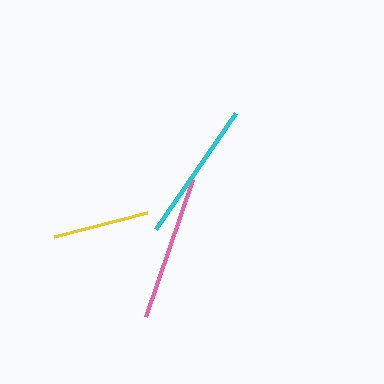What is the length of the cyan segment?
The cyan segment is approximately 141 pixels long.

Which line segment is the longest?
The pink line is the longest at approximately 146 pixels.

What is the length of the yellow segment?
The yellow segment is approximately 96 pixels long.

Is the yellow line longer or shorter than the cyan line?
The cyan line is longer than the yellow line.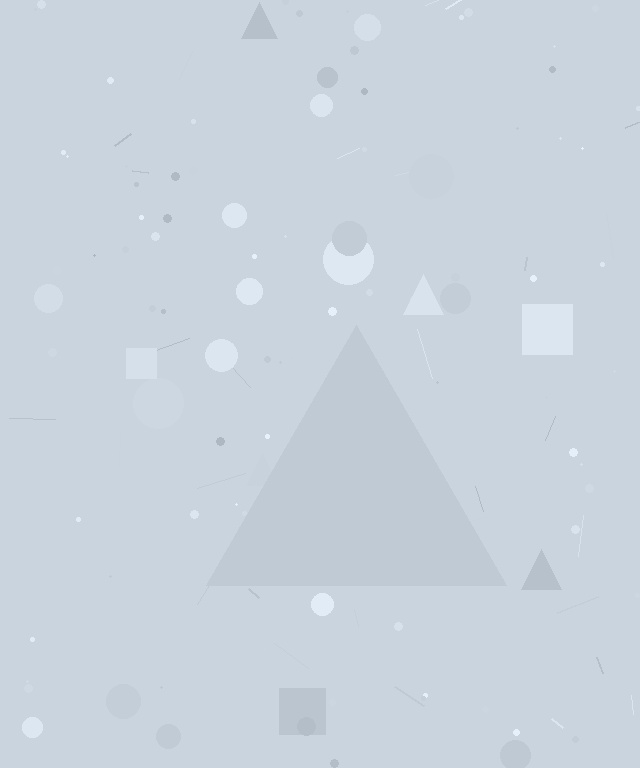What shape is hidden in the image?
A triangle is hidden in the image.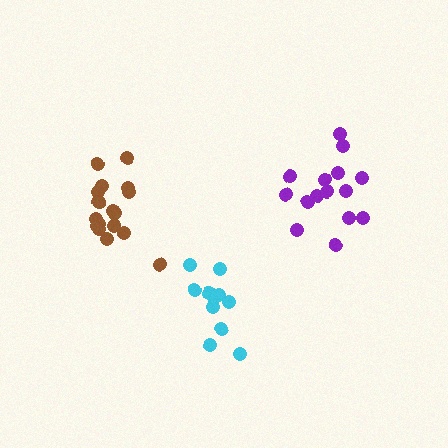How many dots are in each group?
Group 1: 12 dots, Group 2: 15 dots, Group 3: 17 dots (44 total).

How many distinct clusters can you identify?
There are 3 distinct clusters.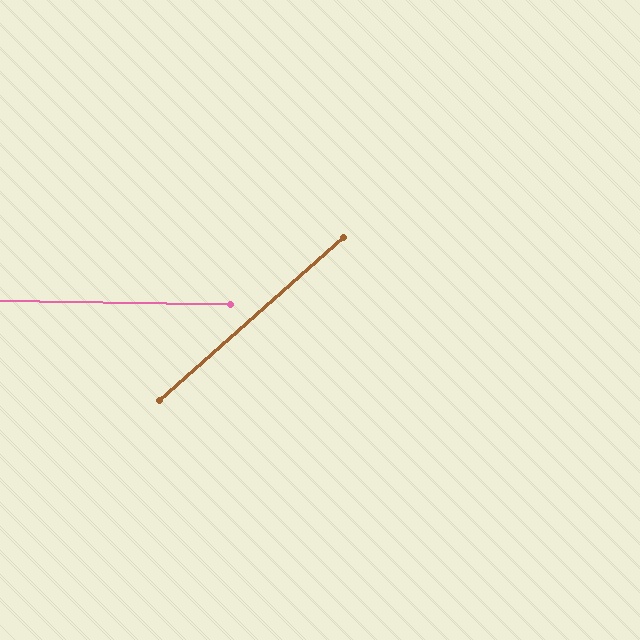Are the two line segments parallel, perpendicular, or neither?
Neither parallel nor perpendicular — they differ by about 42°.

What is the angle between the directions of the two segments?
Approximately 42 degrees.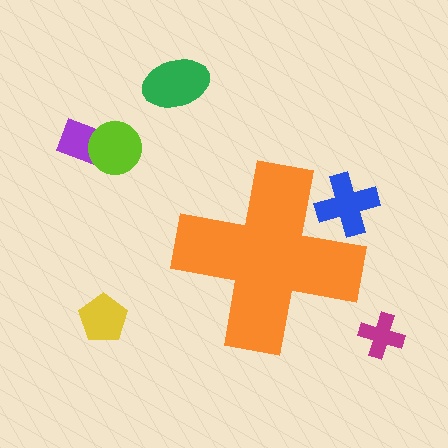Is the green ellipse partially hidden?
No, the green ellipse is fully visible.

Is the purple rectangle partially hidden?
No, the purple rectangle is fully visible.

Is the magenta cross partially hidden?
No, the magenta cross is fully visible.